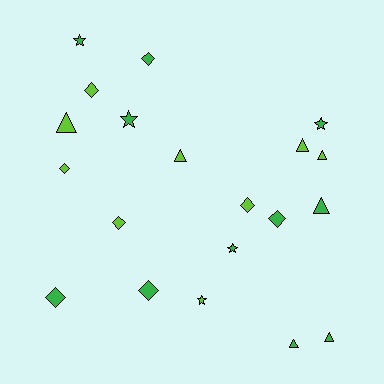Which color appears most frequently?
Green, with 11 objects.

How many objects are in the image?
There are 20 objects.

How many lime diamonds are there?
There are 4 lime diamonds.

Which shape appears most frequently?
Diamond, with 8 objects.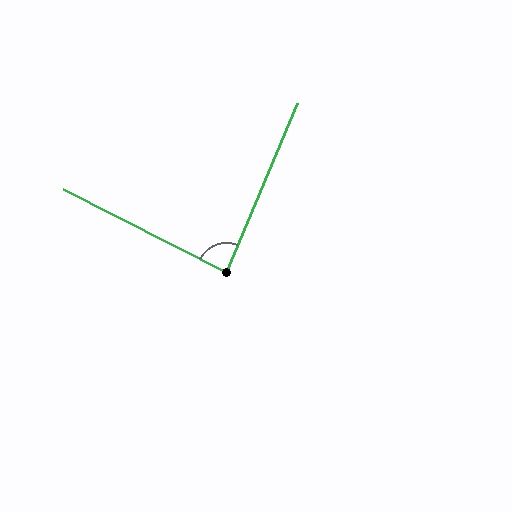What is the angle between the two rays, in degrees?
Approximately 86 degrees.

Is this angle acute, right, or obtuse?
It is approximately a right angle.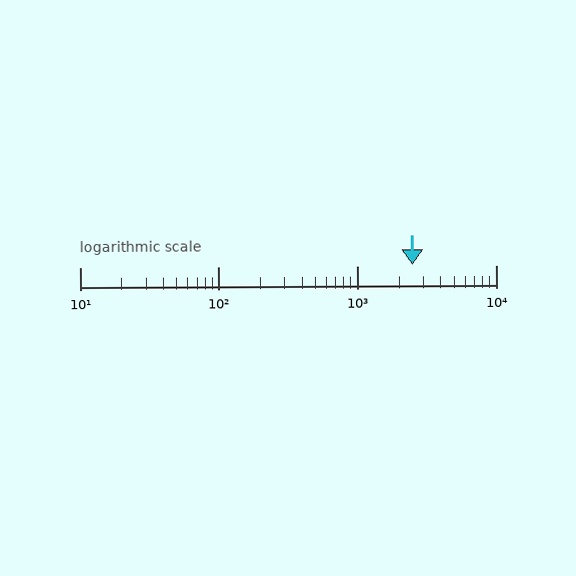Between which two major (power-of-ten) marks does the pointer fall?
The pointer is between 1000 and 10000.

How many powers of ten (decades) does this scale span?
The scale spans 3 decades, from 10 to 10000.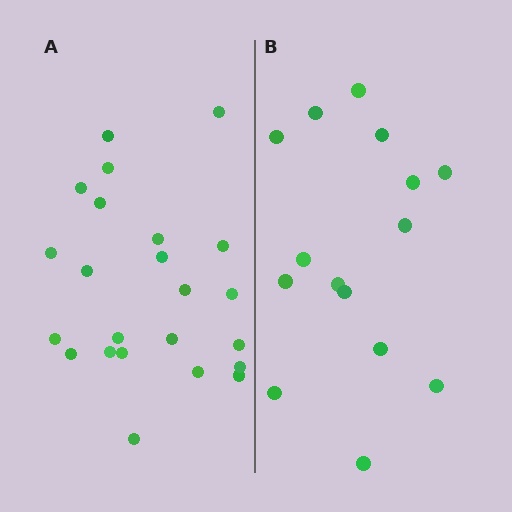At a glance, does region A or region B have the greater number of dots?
Region A (the left region) has more dots.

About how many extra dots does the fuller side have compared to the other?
Region A has roughly 8 or so more dots than region B.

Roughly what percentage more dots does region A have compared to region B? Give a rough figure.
About 55% more.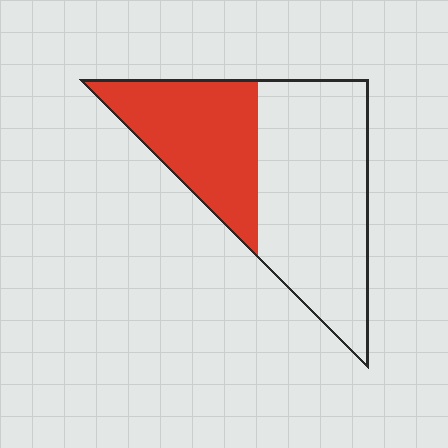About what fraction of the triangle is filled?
About three eighths (3/8).